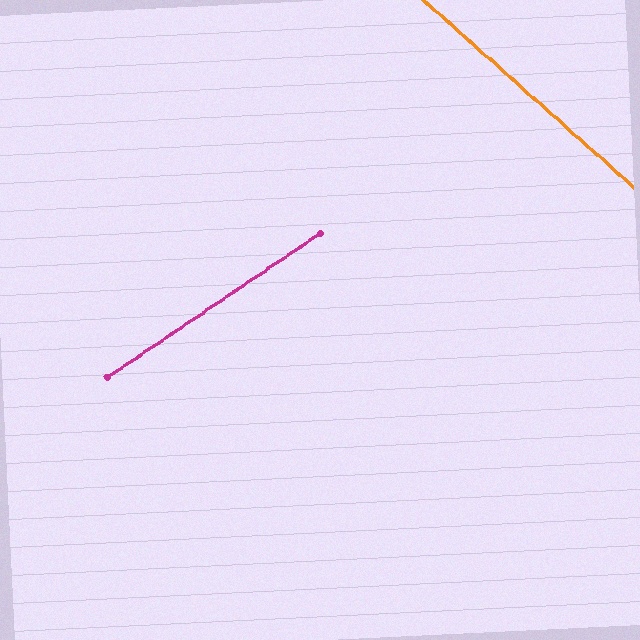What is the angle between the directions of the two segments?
Approximately 76 degrees.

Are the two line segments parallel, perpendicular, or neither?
Neither parallel nor perpendicular — they differ by about 76°.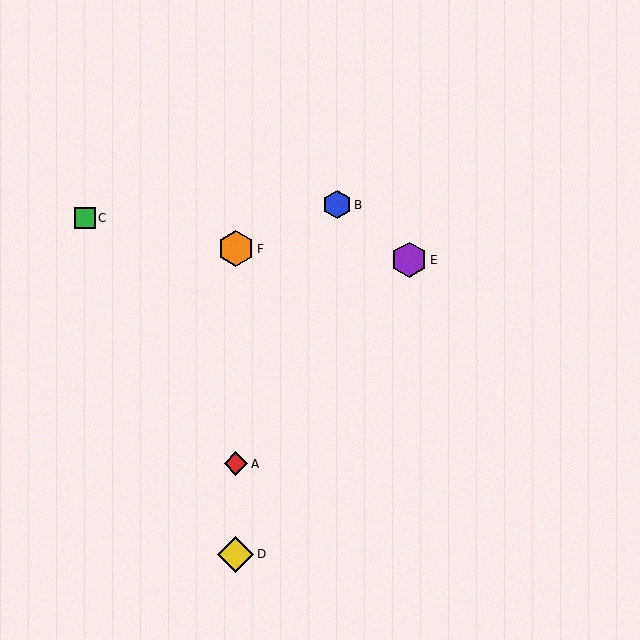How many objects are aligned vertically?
3 objects (A, D, F) are aligned vertically.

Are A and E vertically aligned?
No, A is at x≈236 and E is at x≈409.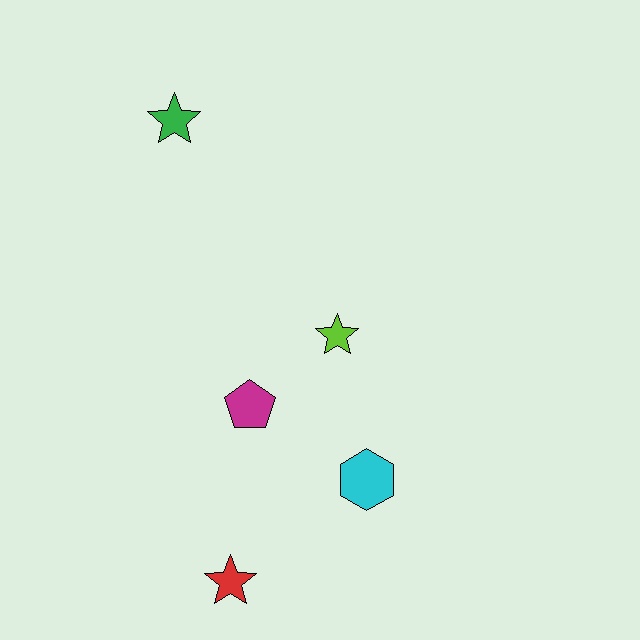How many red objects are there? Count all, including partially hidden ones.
There is 1 red object.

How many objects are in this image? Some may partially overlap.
There are 5 objects.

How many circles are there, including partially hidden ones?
There are no circles.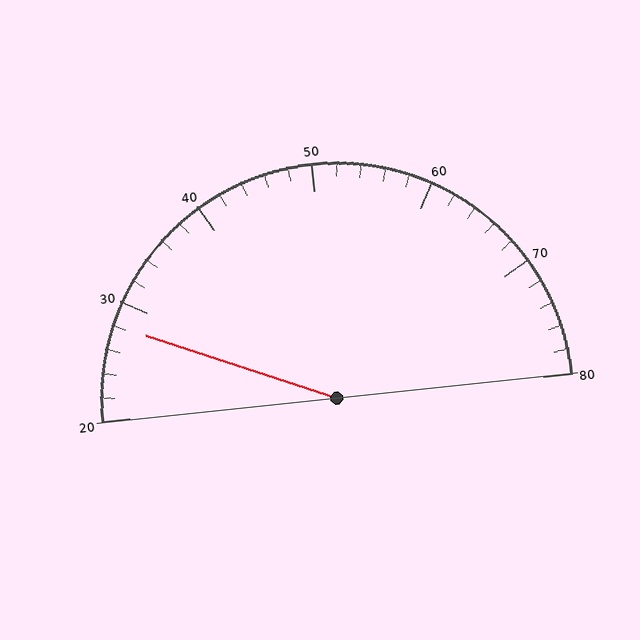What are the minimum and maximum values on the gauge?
The gauge ranges from 20 to 80.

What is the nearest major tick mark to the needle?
The nearest major tick mark is 30.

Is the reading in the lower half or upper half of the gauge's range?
The reading is in the lower half of the range (20 to 80).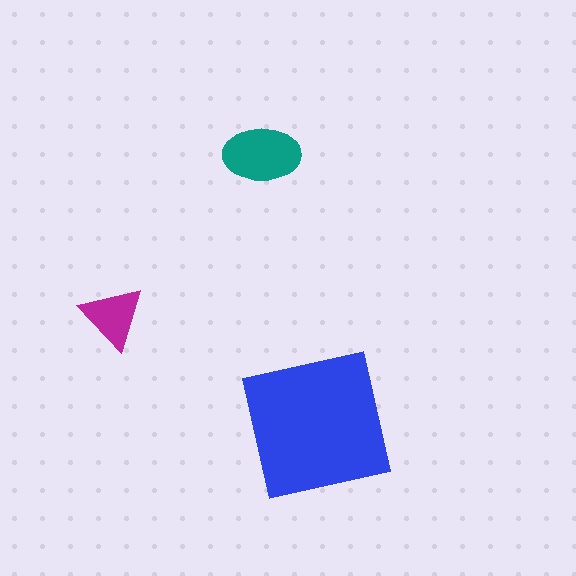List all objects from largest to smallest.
The blue square, the teal ellipse, the magenta triangle.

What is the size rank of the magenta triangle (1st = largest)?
3rd.